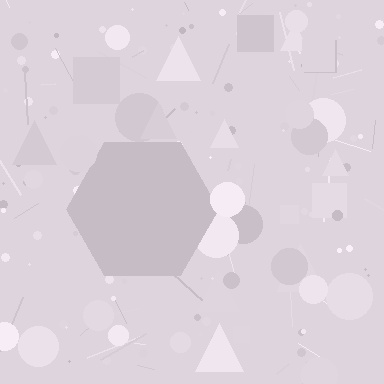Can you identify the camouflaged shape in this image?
The camouflaged shape is a hexagon.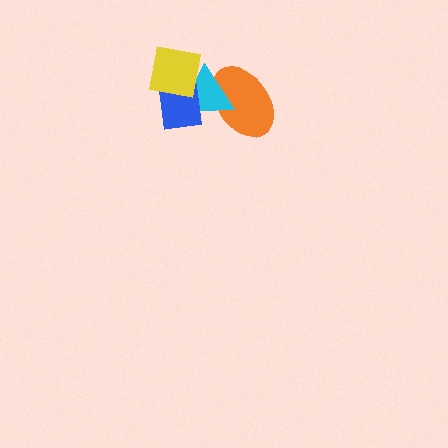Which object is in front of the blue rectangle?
The yellow square is in front of the blue rectangle.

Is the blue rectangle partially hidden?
Yes, it is partially covered by another shape.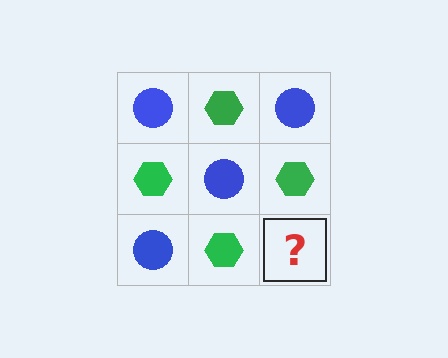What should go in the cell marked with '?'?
The missing cell should contain a blue circle.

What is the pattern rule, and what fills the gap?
The rule is that it alternates blue circle and green hexagon in a checkerboard pattern. The gap should be filled with a blue circle.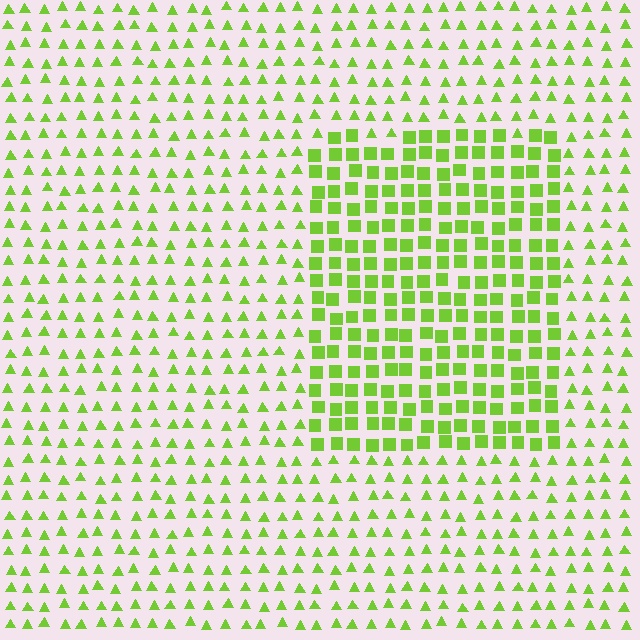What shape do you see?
I see a rectangle.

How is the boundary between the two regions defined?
The boundary is defined by a change in element shape: squares inside vs. triangles outside. All elements share the same color and spacing.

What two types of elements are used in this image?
The image uses squares inside the rectangle region and triangles outside it.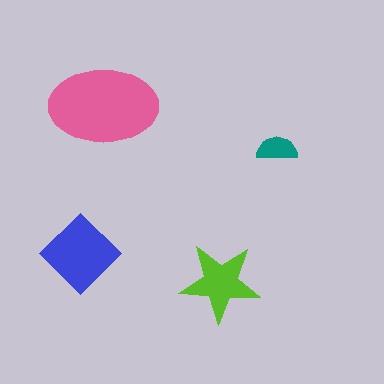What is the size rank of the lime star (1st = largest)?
3rd.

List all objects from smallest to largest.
The teal semicircle, the lime star, the blue diamond, the pink ellipse.